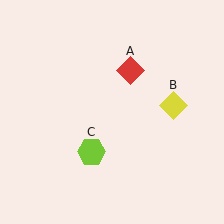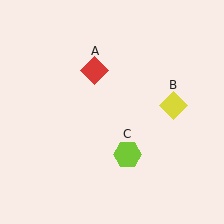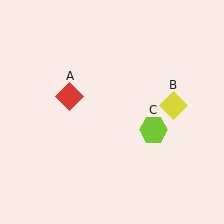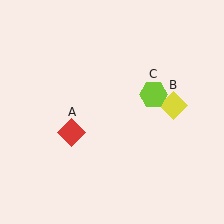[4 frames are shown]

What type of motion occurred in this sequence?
The red diamond (object A), lime hexagon (object C) rotated counterclockwise around the center of the scene.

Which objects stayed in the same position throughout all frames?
Yellow diamond (object B) remained stationary.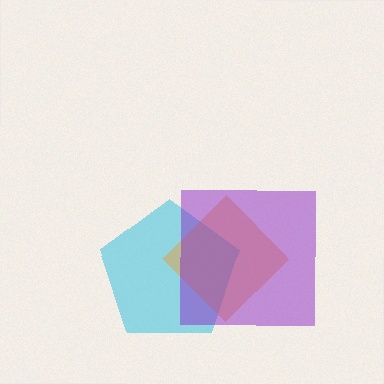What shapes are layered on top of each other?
The layered shapes are: a cyan pentagon, an orange diamond, a purple square.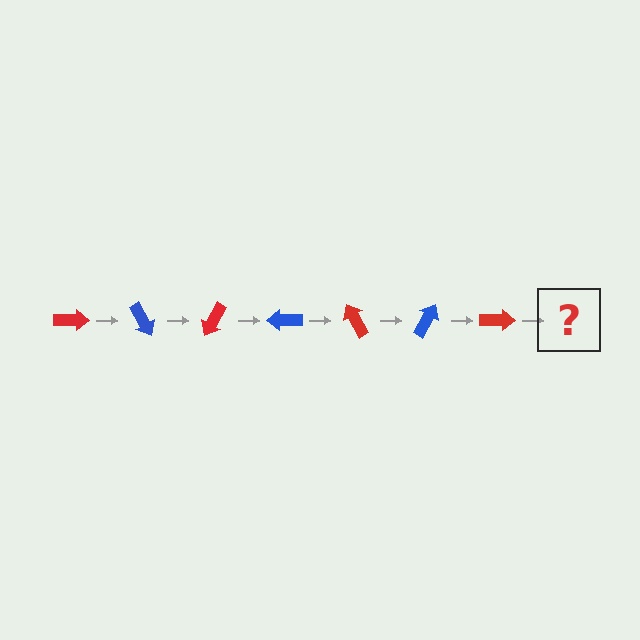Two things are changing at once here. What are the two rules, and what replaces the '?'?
The two rules are that it rotates 60 degrees each step and the color cycles through red and blue. The '?' should be a blue arrow, rotated 420 degrees from the start.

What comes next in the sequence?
The next element should be a blue arrow, rotated 420 degrees from the start.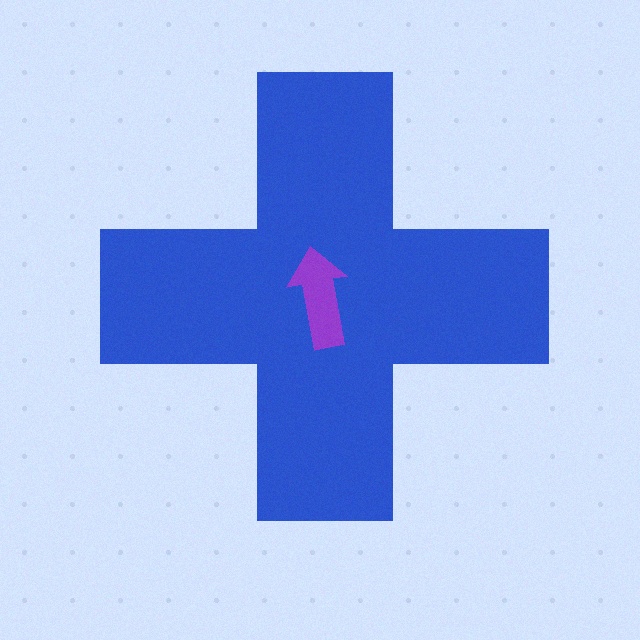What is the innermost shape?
The purple arrow.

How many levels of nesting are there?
2.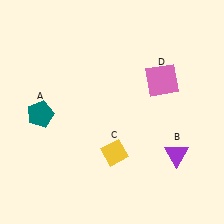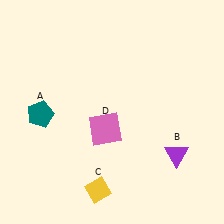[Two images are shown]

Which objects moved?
The objects that moved are: the yellow diamond (C), the pink square (D).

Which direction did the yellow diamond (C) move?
The yellow diamond (C) moved down.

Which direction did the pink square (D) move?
The pink square (D) moved left.